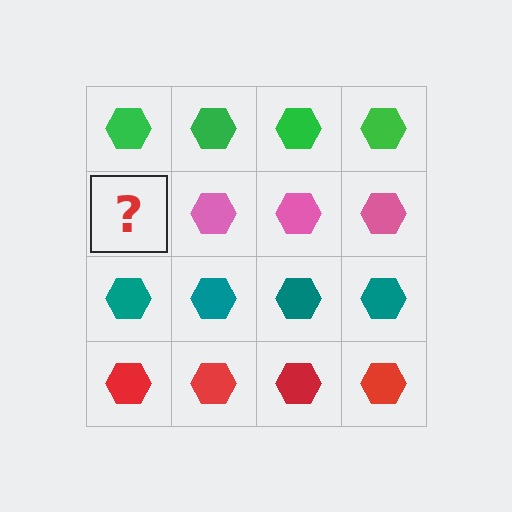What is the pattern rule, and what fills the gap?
The rule is that each row has a consistent color. The gap should be filled with a pink hexagon.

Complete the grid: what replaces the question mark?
The question mark should be replaced with a pink hexagon.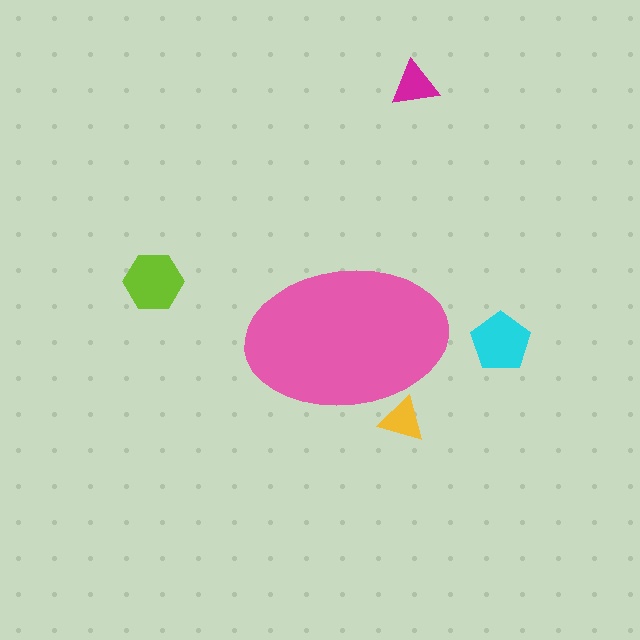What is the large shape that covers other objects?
A pink ellipse.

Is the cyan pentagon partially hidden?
No, the cyan pentagon is fully visible.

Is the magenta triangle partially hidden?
No, the magenta triangle is fully visible.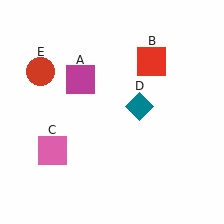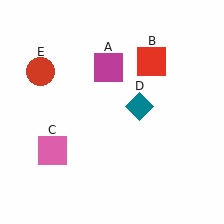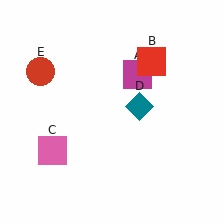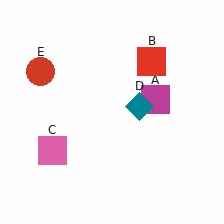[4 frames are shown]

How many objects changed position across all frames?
1 object changed position: magenta square (object A).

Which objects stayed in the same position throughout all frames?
Red square (object B) and pink square (object C) and teal diamond (object D) and red circle (object E) remained stationary.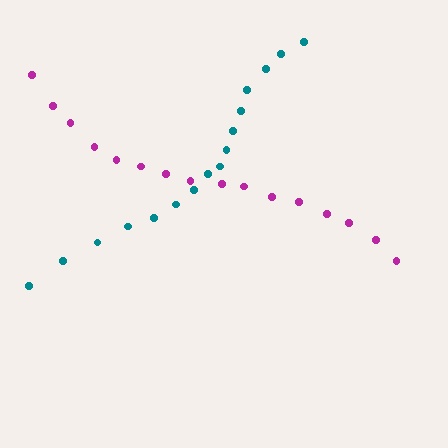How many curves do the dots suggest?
There are 2 distinct paths.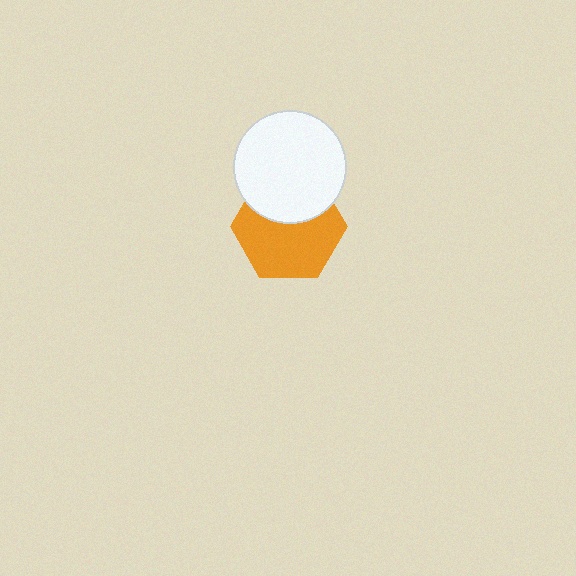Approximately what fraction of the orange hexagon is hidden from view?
Roughly 37% of the orange hexagon is hidden behind the white circle.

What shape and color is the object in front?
The object in front is a white circle.